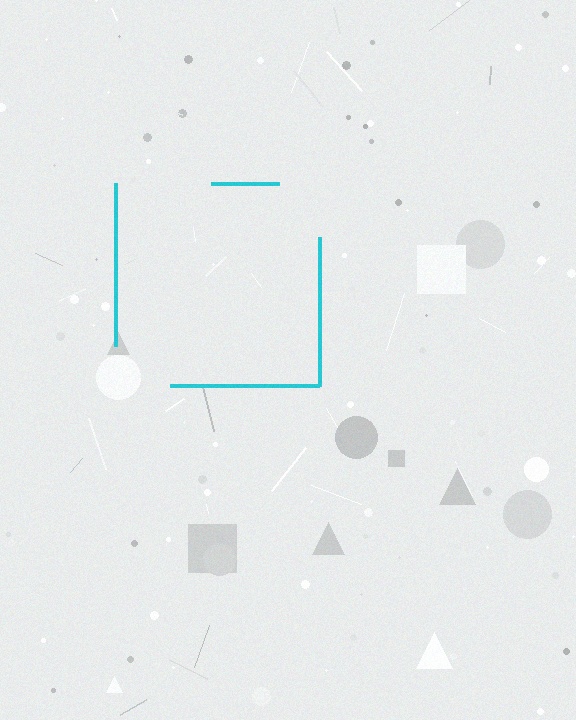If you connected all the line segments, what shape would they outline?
They would outline a square.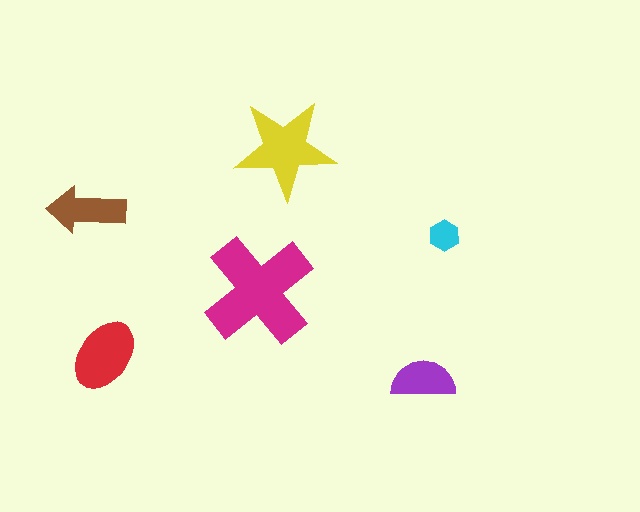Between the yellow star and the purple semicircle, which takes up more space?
The yellow star.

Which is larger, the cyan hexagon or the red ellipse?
The red ellipse.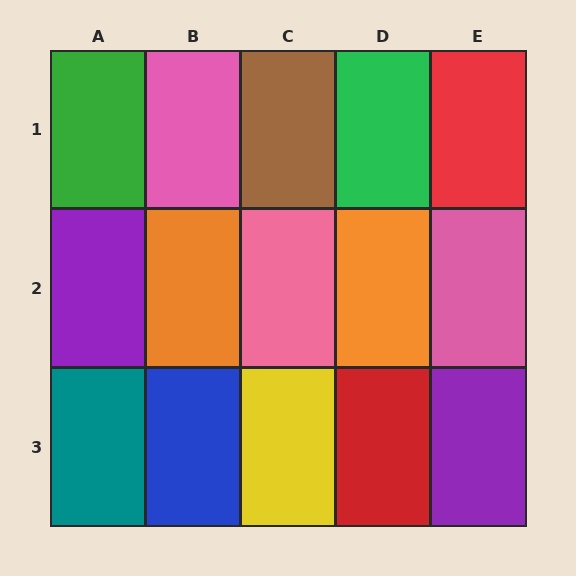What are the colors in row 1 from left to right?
Green, pink, brown, green, red.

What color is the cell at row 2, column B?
Orange.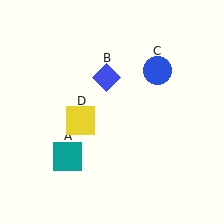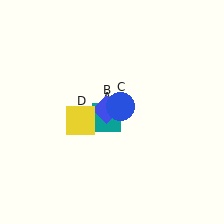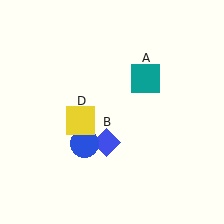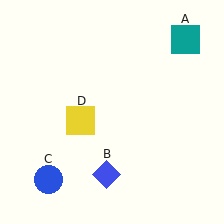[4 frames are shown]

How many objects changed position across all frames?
3 objects changed position: teal square (object A), blue diamond (object B), blue circle (object C).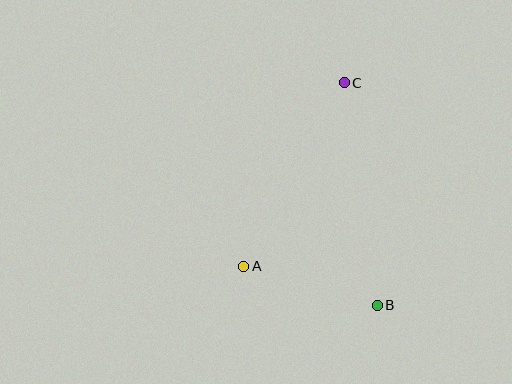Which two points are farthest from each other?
Points B and C are farthest from each other.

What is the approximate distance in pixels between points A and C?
The distance between A and C is approximately 209 pixels.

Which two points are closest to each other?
Points A and B are closest to each other.